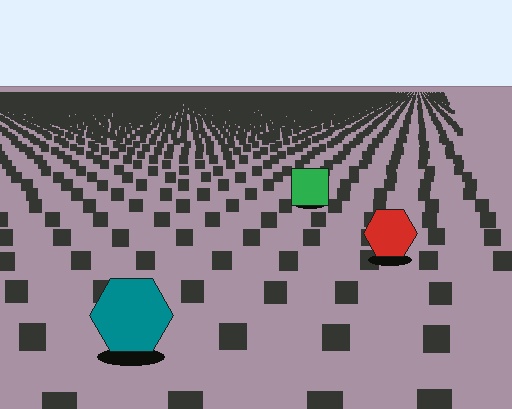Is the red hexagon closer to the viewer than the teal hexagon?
No. The teal hexagon is closer — you can tell from the texture gradient: the ground texture is coarser near it.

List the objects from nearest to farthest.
From nearest to farthest: the teal hexagon, the red hexagon, the green square.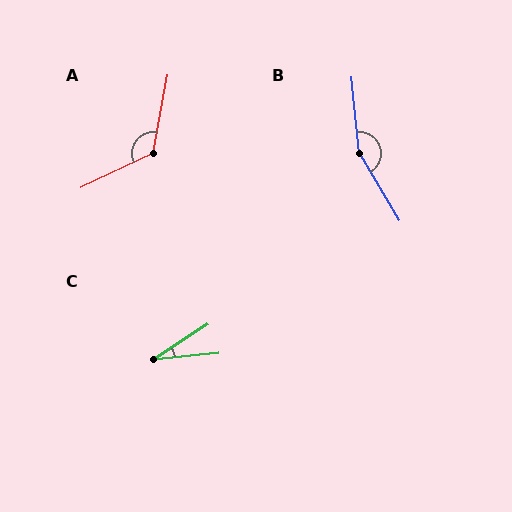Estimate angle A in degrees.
Approximately 126 degrees.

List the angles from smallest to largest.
C (28°), A (126°), B (155°).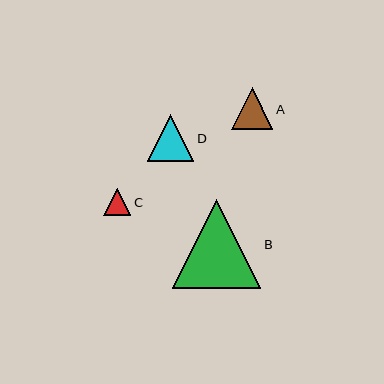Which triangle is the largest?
Triangle B is the largest with a size of approximately 88 pixels.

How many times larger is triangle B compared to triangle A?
Triangle B is approximately 2.1 times the size of triangle A.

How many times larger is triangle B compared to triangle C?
Triangle B is approximately 3.2 times the size of triangle C.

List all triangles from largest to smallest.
From largest to smallest: B, D, A, C.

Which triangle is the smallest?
Triangle C is the smallest with a size of approximately 27 pixels.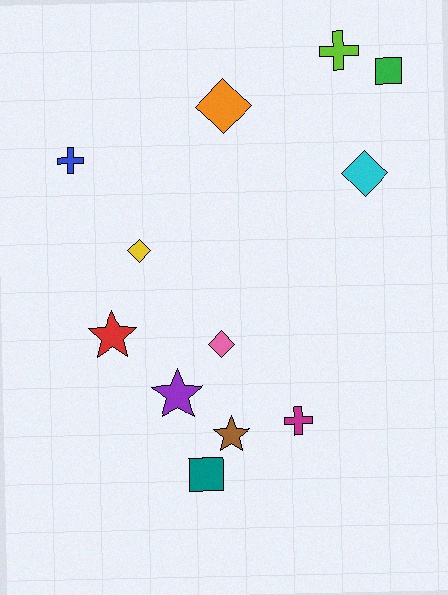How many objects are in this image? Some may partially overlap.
There are 12 objects.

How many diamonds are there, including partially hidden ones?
There are 4 diamonds.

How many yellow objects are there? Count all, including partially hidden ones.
There is 1 yellow object.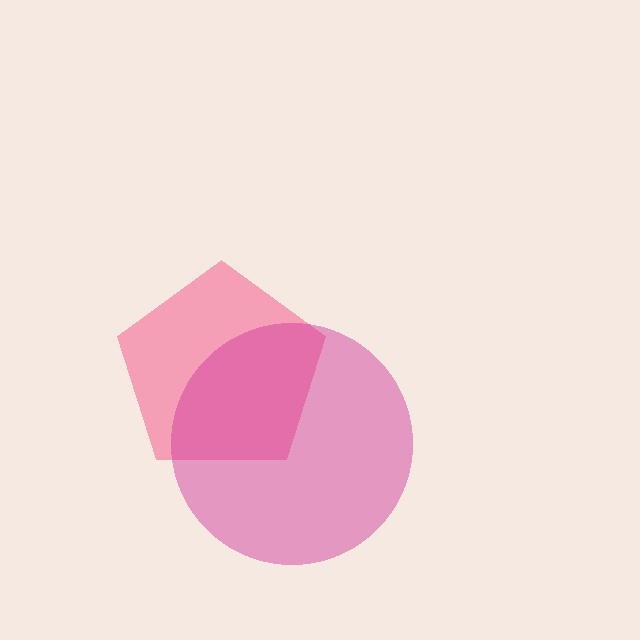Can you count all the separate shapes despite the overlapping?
Yes, there are 2 separate shapes.